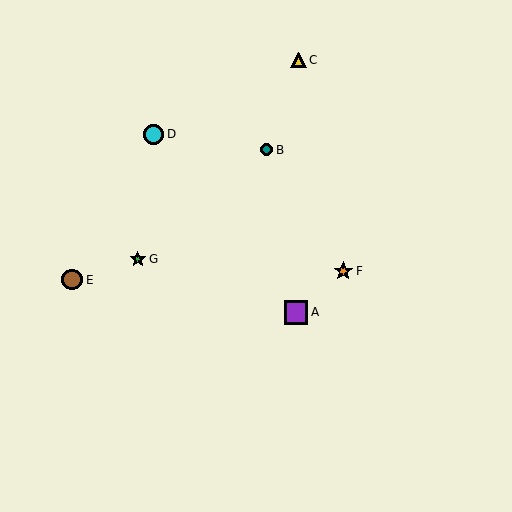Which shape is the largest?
The purple square (labeled A) is the largest.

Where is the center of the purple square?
The center of the purple square is at (296, 312).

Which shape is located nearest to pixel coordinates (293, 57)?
The yellow triangle (labeled C) at (299, 60) is nearest to that location.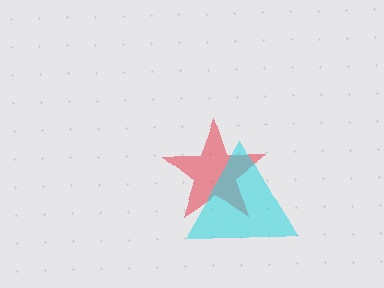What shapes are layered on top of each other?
The layered shapes are: a red star, a cyan triangle.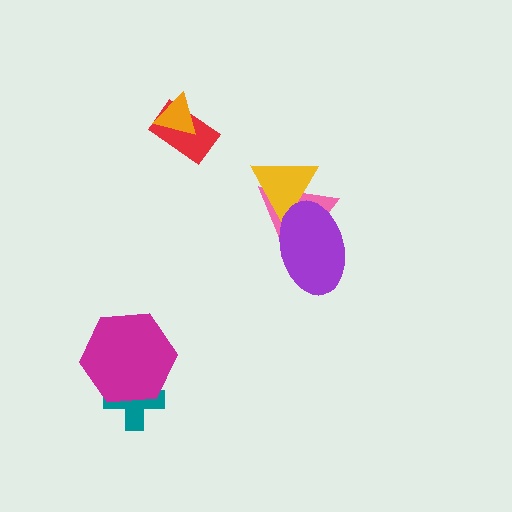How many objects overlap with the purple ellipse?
2 objects overlap with the purple ellipse.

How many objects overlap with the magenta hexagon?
1 object overlaps with the magenta hexagon.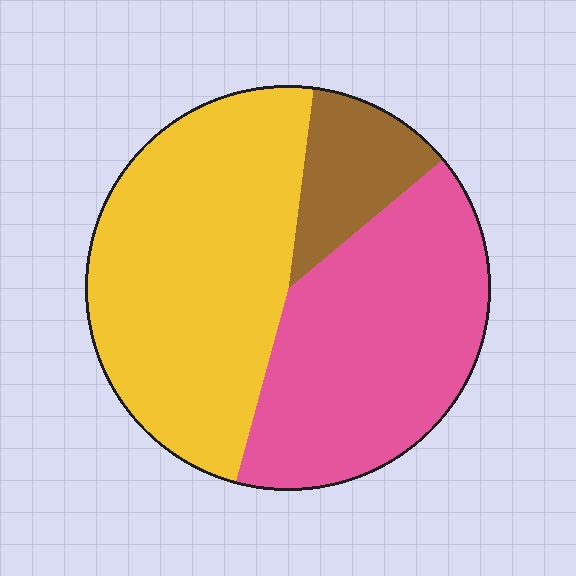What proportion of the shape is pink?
Pink takes up between a quarter and a half of the shape.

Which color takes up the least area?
Brown, at roughly 10%.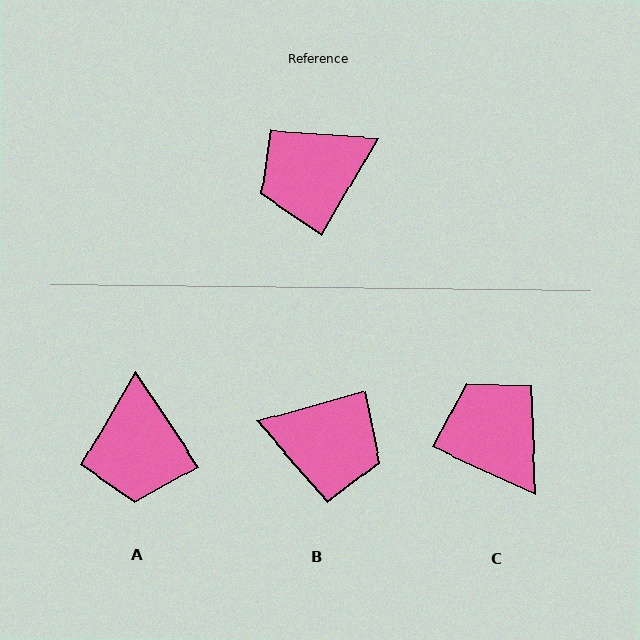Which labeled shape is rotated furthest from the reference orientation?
B, about 136 degrees away.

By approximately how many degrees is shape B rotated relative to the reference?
Approximately 136 degrees counter-clockwise.